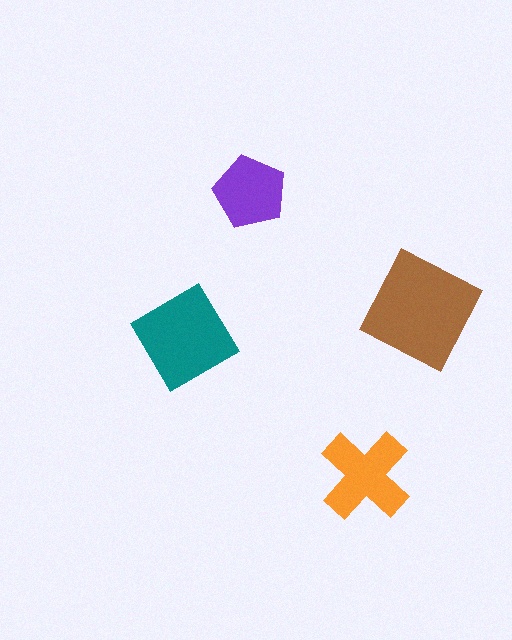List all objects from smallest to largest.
The purple pentagon, the orange cross, the teal diamond, the brown square.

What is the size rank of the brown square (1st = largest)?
1st.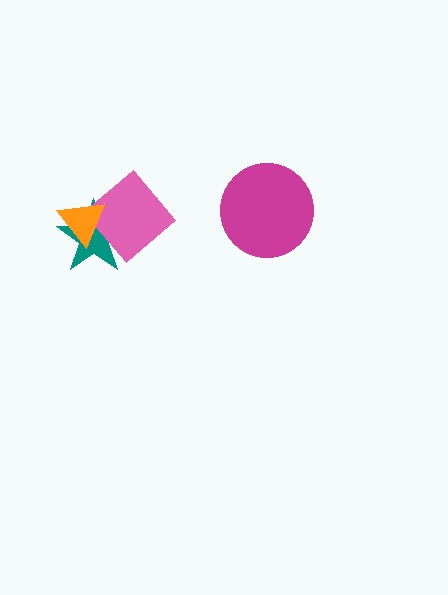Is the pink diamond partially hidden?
Yes, it is partially covered by another shape.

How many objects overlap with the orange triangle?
2 objects overlap with the orange triangle.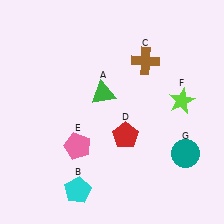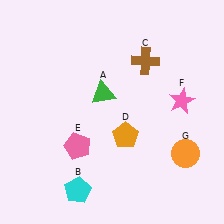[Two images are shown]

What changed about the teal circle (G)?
In Image 1, G is teal. In Image 2, it changed to orange.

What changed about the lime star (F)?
In Image 1, F is lime. In Image 2, it changed to pink.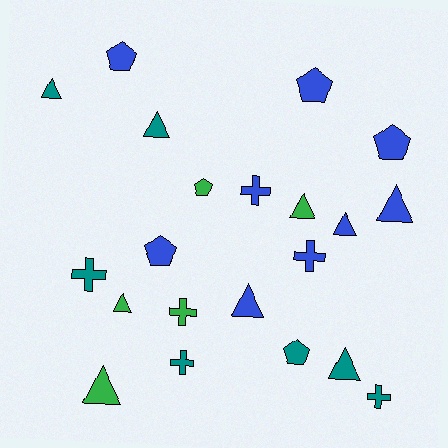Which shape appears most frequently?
Triangle, with 9 objects.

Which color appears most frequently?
Blue, with 9 objects.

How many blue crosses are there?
There are 2 blue crosses.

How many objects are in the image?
There are 21 objects.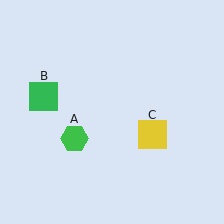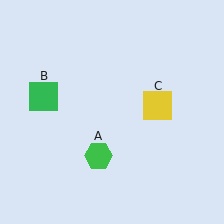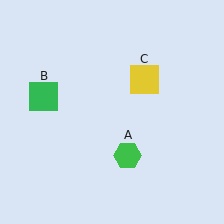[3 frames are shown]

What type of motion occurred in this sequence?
The green hexagon (object A), yellow square (object C) rotated counterclockwise around the center of the scene.